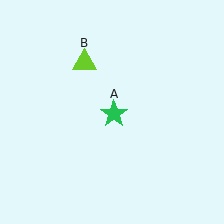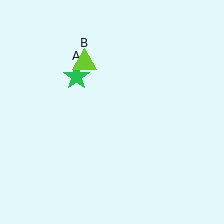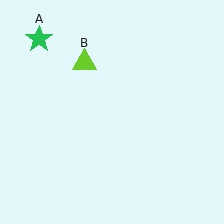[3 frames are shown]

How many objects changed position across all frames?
1 object changed position: green star (object A).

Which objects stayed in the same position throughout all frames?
Lime triangle (object B) remained stationary.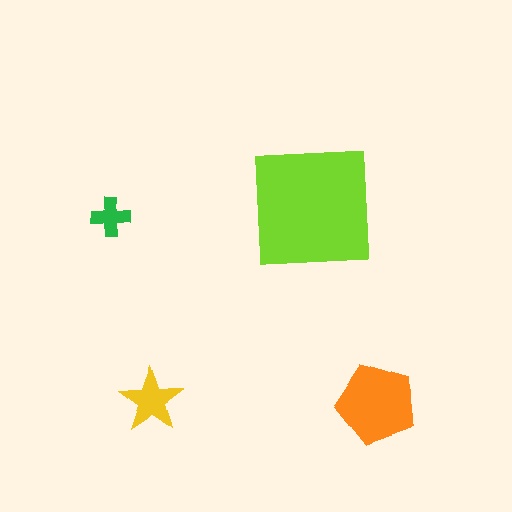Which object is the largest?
The lime square.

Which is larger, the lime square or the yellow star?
The lime square.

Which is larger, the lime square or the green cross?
The lime square.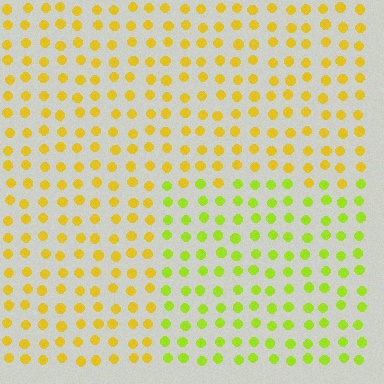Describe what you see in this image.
The image is filled with small yellow elements in a uniform arrangement. A rectangle-shaped region is visible where the elements are tinted to a slightly different hue, forming a subtle color boundary.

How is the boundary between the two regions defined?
The boundary is defined purely by a slight shift in hue (about 33 degrees). Spacing, size, and orientation are identical on both sides.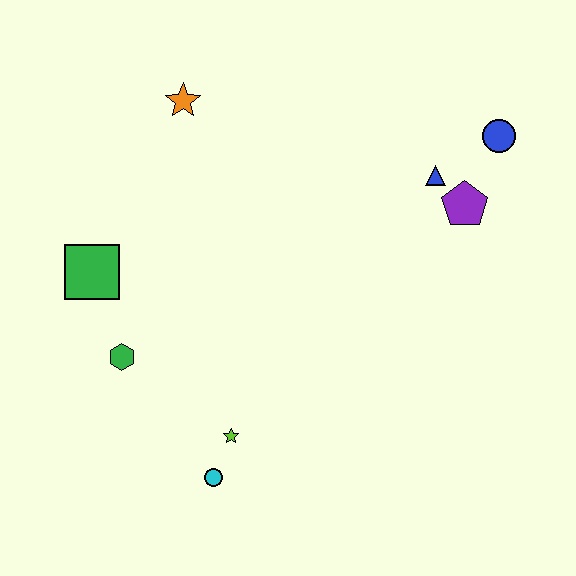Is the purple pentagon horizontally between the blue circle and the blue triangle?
Yes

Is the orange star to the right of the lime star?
No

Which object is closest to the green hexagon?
The green square is closest to the green hexagon.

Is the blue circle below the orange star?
Yes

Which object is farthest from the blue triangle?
The cyan circle is farthest from the blue triangle.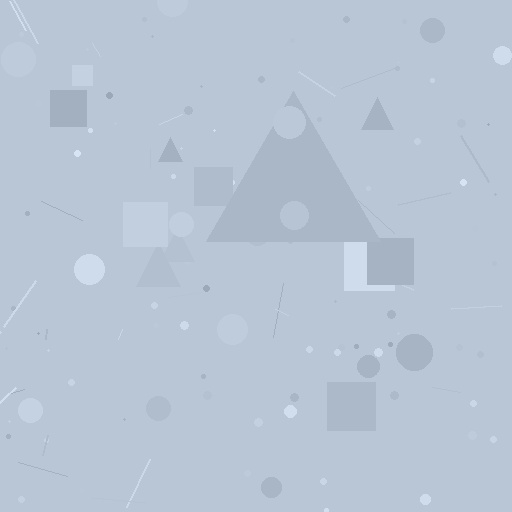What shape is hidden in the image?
A triangle is hidden in the image.